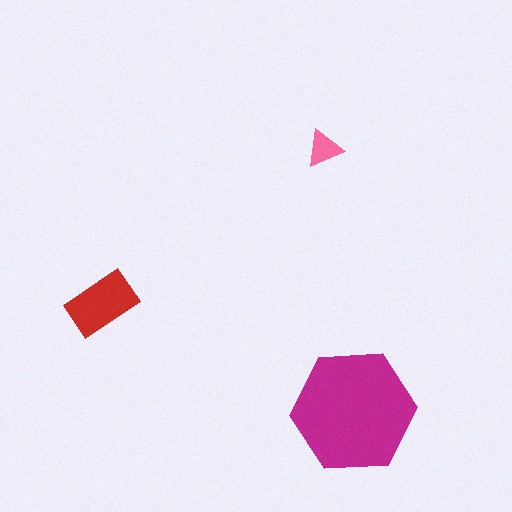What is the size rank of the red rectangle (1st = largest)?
2nd.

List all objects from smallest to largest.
The pink triangle, the red rectangle, the magenta hexagon.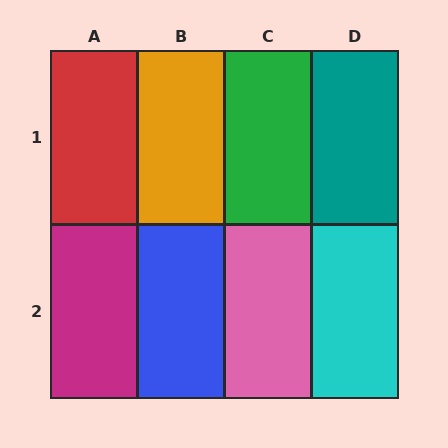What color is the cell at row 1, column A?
Red.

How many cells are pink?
1 cell is pink.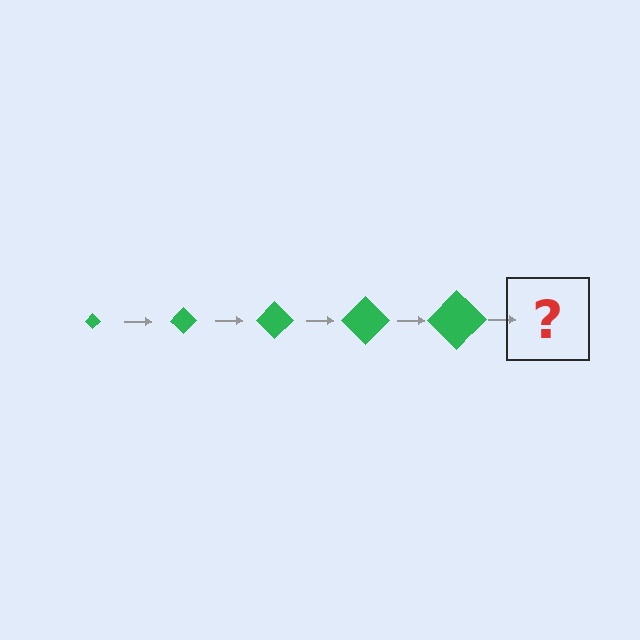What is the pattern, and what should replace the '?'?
The pattern is that the diamond gets progressively larger each step. The '?' should be a green diamond, larger than the previous one.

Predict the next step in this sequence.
The next step is a green diamond, larger than the previous one.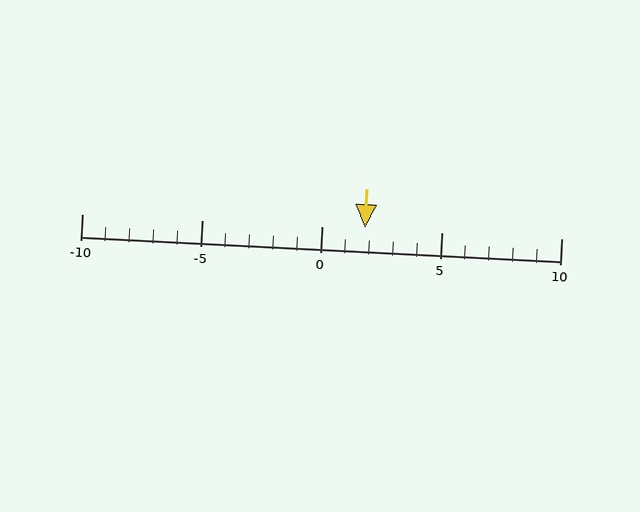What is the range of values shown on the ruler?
The ruler shows values from -10 to 10.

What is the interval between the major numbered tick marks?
The major tick marks are spaced 5 units apart.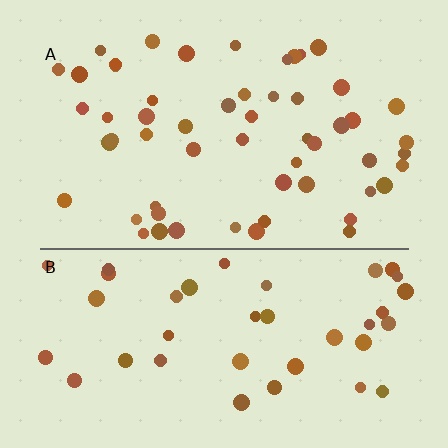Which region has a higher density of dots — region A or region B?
A (the top).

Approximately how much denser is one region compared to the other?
Approximately 1.4× — region A over region B.